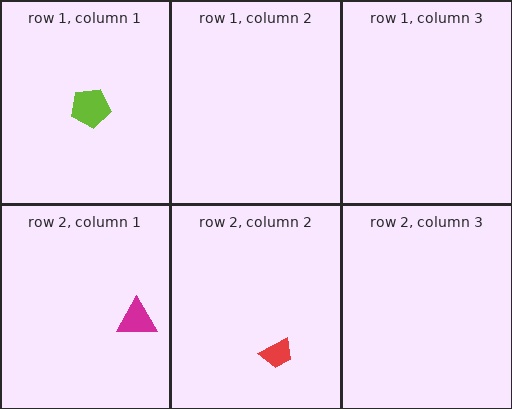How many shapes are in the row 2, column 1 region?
1.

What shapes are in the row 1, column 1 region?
The lime pentagon.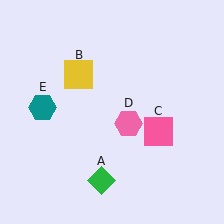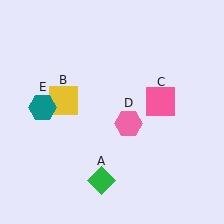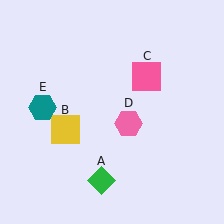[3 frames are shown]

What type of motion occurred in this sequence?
The yellow square (object B), pink square (object C) rotated counterclockwise around the center of the scene.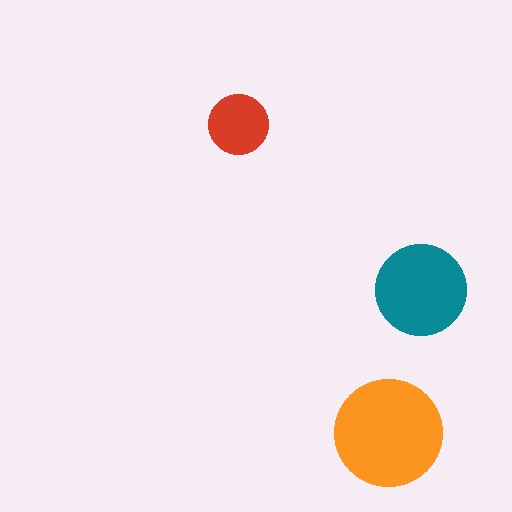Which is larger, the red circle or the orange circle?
The orange one.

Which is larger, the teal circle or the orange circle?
The orange one.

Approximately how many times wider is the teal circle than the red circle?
About 1.5 times wider.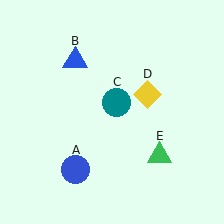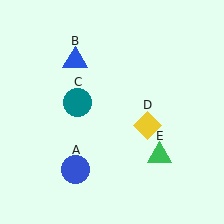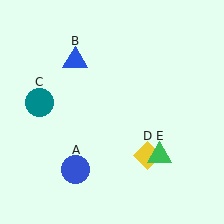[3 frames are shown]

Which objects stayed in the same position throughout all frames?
Blue circle (object A) and blue triangle (object B) and green triangle (object E) remained stationary.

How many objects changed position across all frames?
2 objects changed position: teal circle (object C), yellow diamond (object D).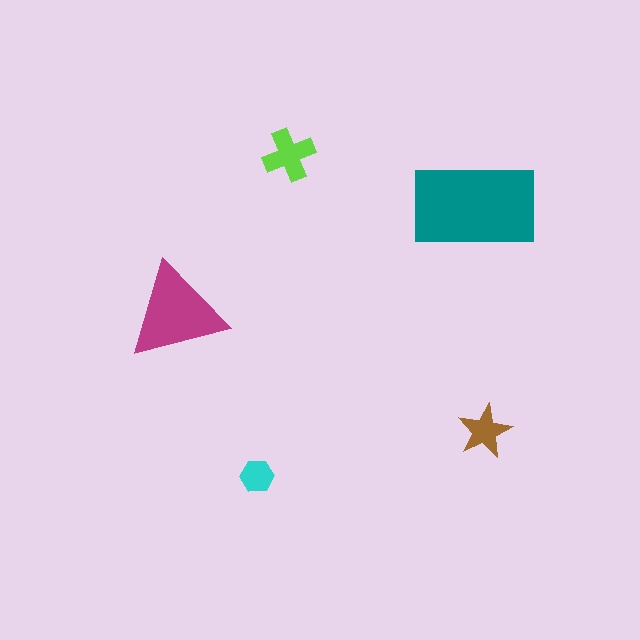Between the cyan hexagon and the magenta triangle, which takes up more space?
The magenta triangle.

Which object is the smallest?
The cyan hexagon.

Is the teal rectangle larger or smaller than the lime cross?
Larger.